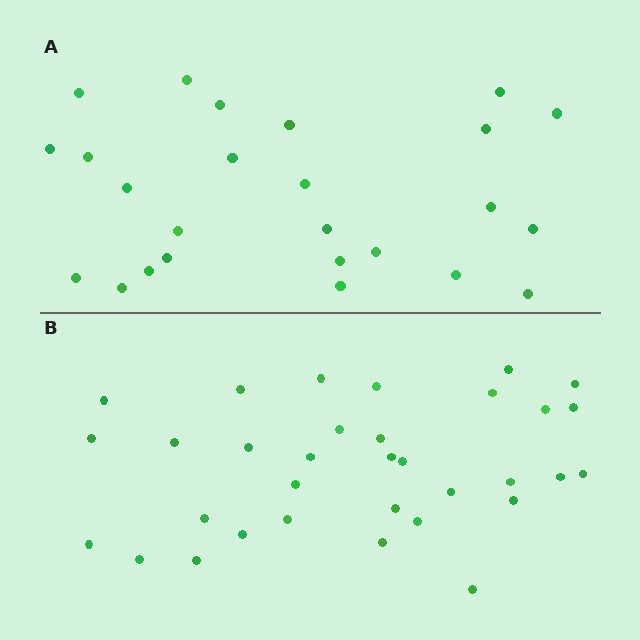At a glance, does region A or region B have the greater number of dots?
Region B (the bottom region) has more dots.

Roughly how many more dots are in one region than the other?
Region B has roughly 8 or so more dots than region A.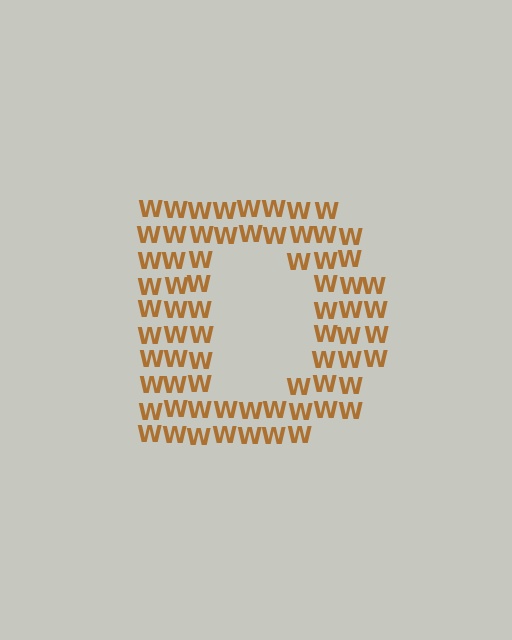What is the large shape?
The large shape is the letter D.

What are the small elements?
The small elements are letter W's.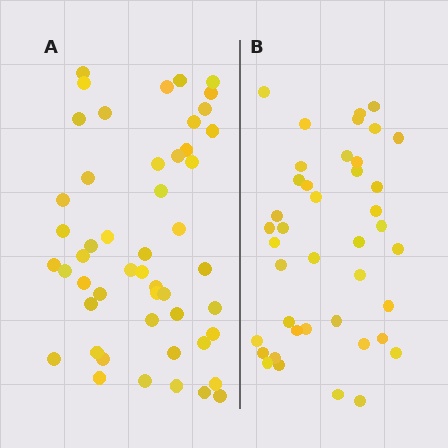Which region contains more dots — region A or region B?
Region A (the left region) has more dots.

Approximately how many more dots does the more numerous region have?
Region A has roughly 8 or so more dots than region B.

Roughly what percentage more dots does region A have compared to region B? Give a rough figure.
About 20% more.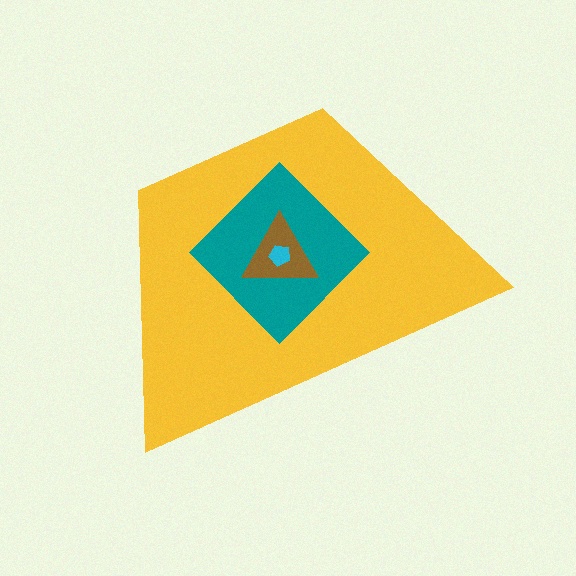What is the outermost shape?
The yellow trapezoid.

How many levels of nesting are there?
4.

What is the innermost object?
The cyan pentagon.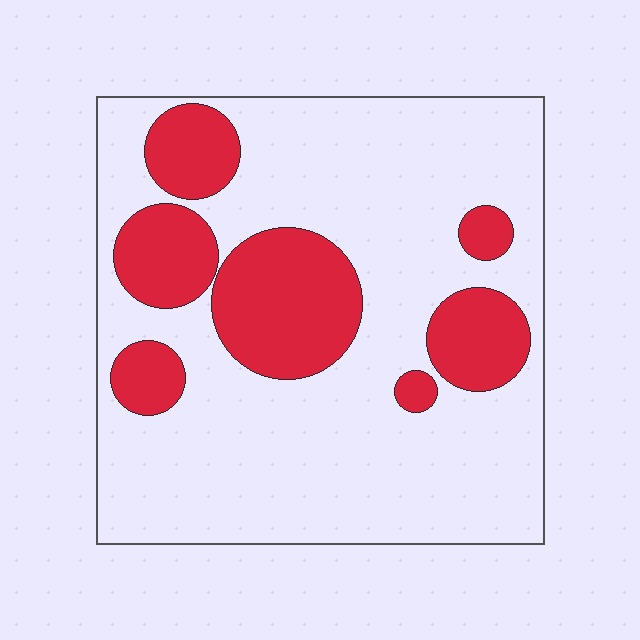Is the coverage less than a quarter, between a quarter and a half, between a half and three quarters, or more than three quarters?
Between a quarter and a half.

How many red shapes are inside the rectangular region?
7.